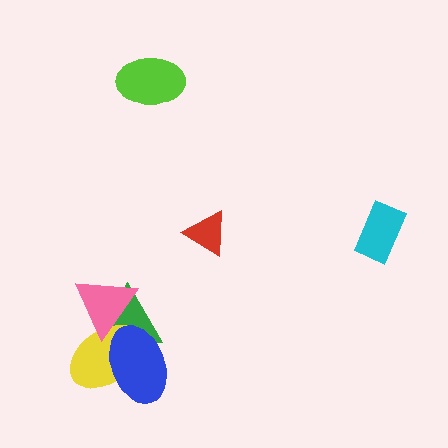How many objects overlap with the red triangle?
0 objects overlap with the red triangle.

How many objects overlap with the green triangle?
3 objects overlap with the green triangle.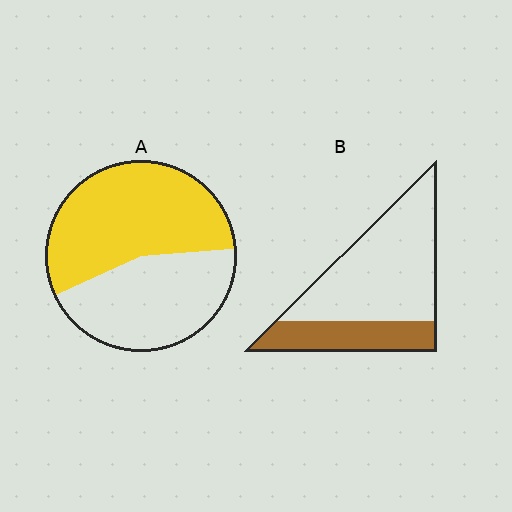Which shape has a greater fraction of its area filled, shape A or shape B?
Shape A.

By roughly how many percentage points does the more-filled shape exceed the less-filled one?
By roughly 25 percentage points (A over B).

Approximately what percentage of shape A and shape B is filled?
A is approximately 55% and B is approximately 30%.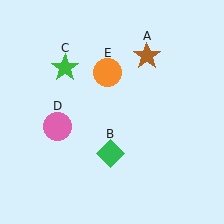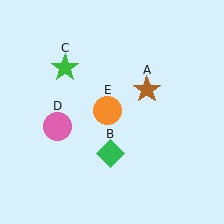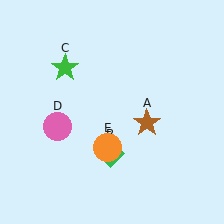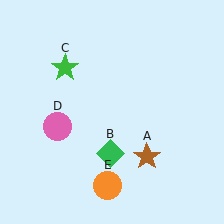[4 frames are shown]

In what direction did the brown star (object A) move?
The brown star (object A) moved down.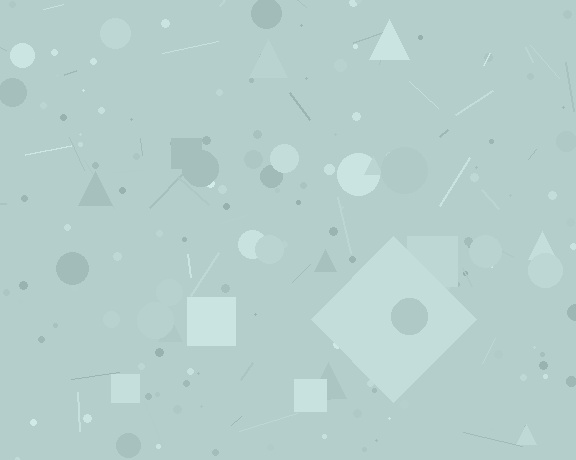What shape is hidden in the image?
A diamond is hidden in the image.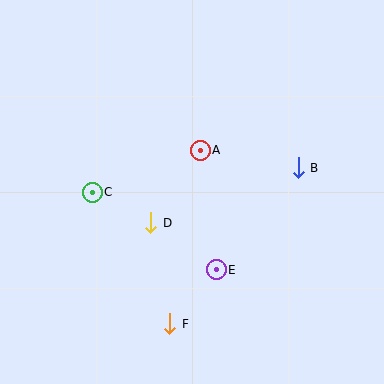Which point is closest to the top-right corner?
Point B is closest to the top-right corner.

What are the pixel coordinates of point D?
Point D is at (151, 223).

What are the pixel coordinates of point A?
Point A is at (200, 150).